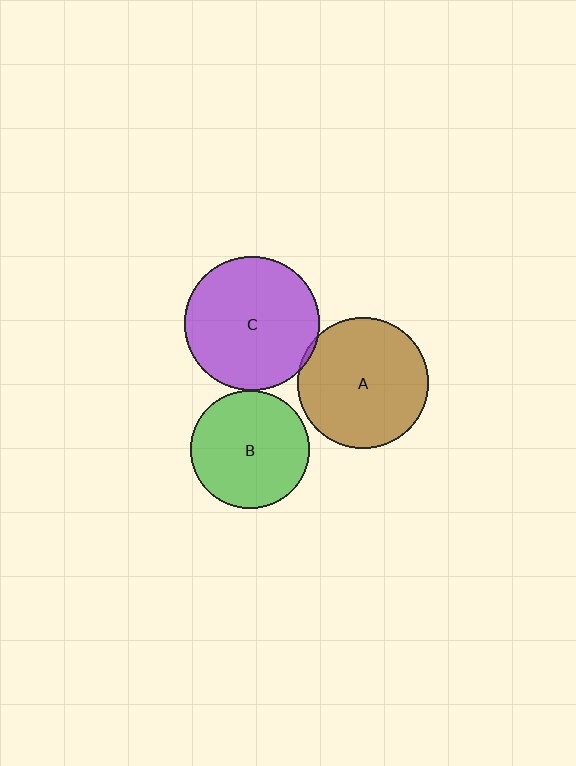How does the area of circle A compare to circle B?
Approximately 1.2 times.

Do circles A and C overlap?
Yes.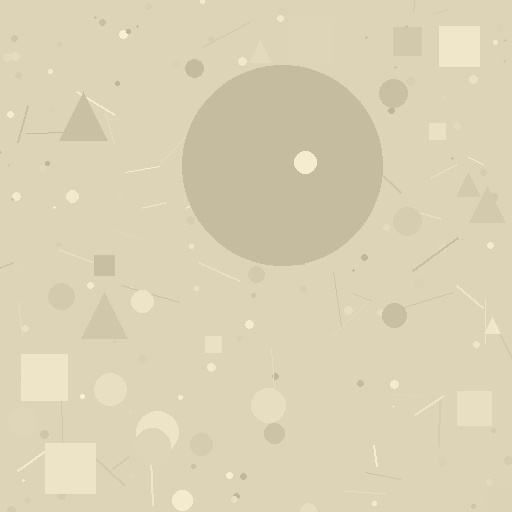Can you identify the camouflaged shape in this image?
The camouflaged shape is a circle.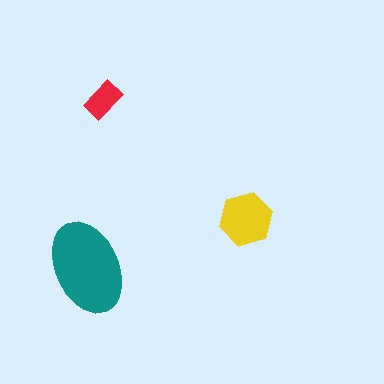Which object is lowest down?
The teal ellipse is bottommost.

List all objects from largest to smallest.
The teal ellipse, the yellow hexagon, the red rectangle.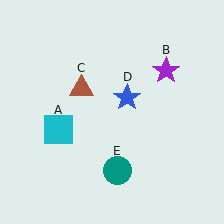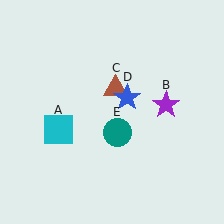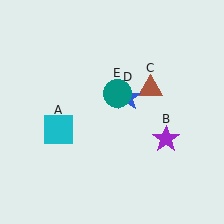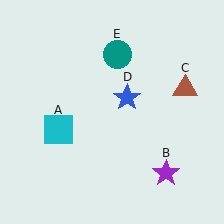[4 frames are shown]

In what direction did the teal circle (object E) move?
The teal circle (object E) moved up.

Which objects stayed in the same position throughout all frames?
Cyan square (object A) and blue star (object D) remained stationary.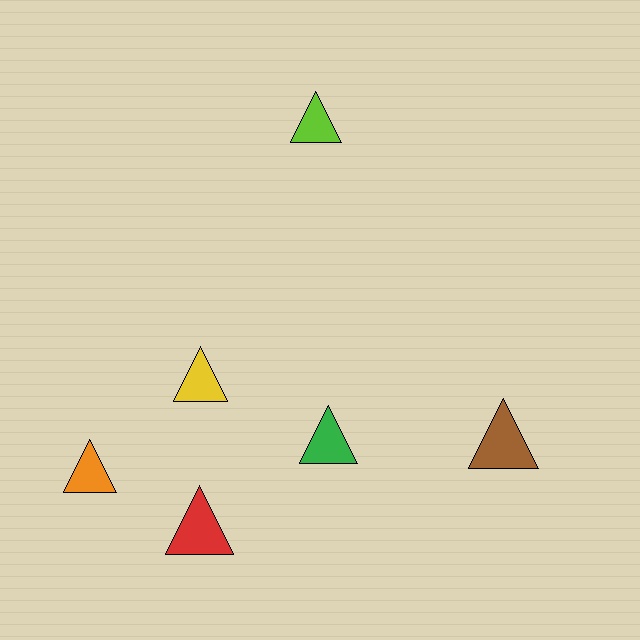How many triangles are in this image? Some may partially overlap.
There are 6 triangles.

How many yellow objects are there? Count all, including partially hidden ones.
There is 1 yellow object.